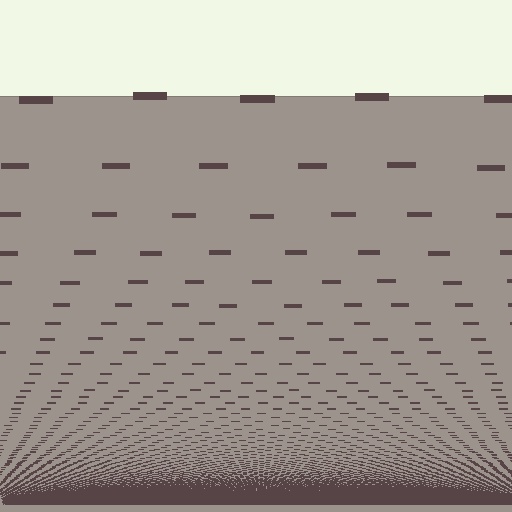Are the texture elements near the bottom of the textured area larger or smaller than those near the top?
Smaller. The gradient is inverted — elements near the bottom are smaller and denser.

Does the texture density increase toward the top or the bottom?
Density increases toward the bottom.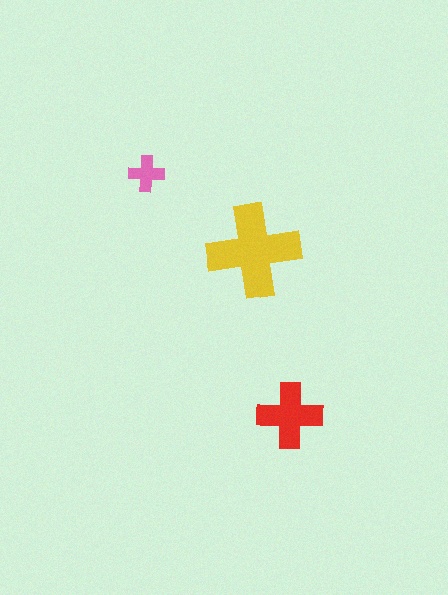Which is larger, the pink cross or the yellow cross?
The yellow one.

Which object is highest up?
The pink cross is topmost.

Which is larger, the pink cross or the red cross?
The red one.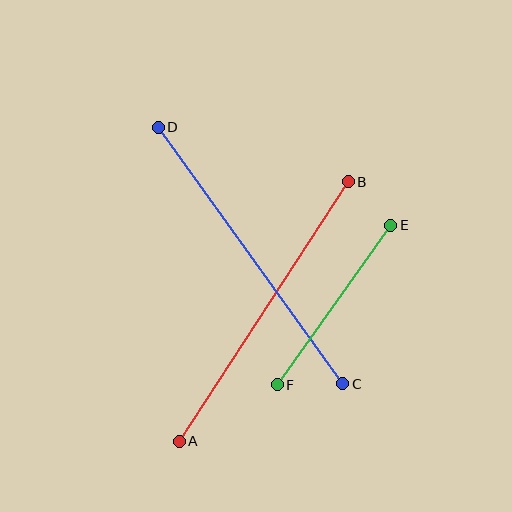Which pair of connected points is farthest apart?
Points C and D are farthest apart.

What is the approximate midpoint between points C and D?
The midpoint is at approximately (251, 255) pixels.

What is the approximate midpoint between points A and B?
The midpoint is at approximately (264, 312) pixels.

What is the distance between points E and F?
The distance is approximately 196 pixels.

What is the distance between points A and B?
The distance is approximately 310 pixels.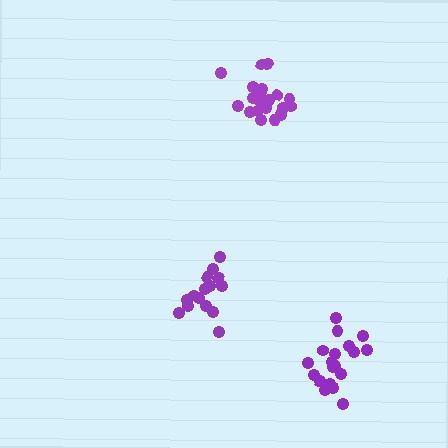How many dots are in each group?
Group 1: 19 dots, Group 2: 15 dots, Group 3: 21 dots (55 total).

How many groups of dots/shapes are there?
There are 3 groups.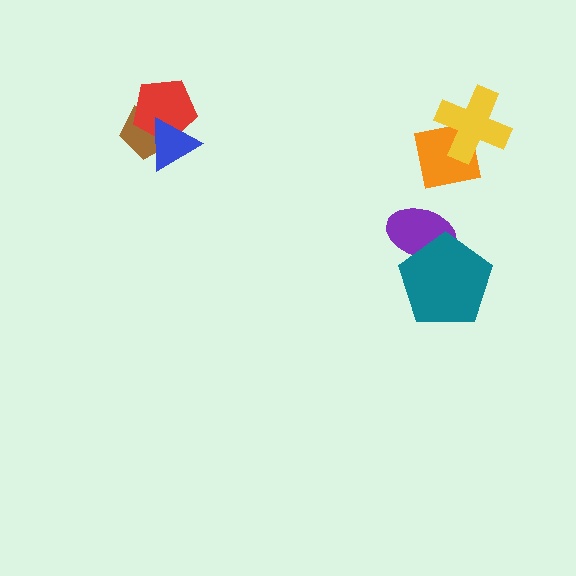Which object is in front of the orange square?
The yellow cross is in front of the orange square.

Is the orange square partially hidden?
Yes, it is partially covered by another shape.